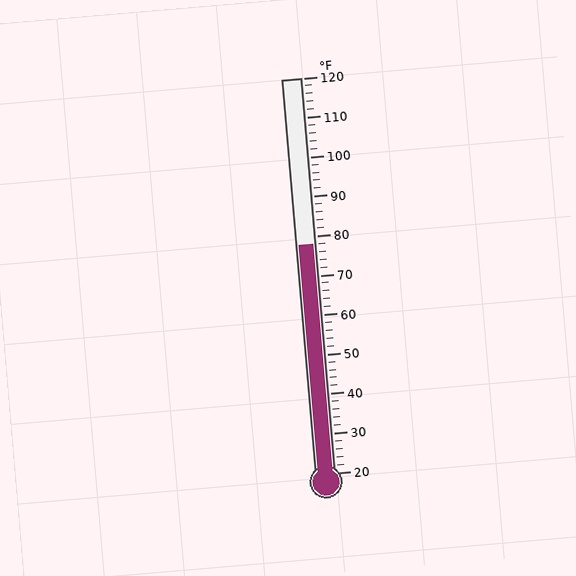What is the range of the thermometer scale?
The thermometer scale ranges from 20°F to 120°F.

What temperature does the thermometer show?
The thermometer shows approximately 78°F.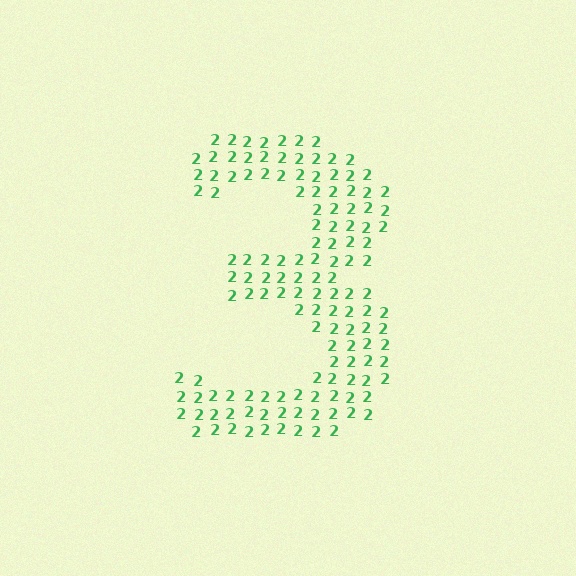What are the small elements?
The small elements are digit 2's.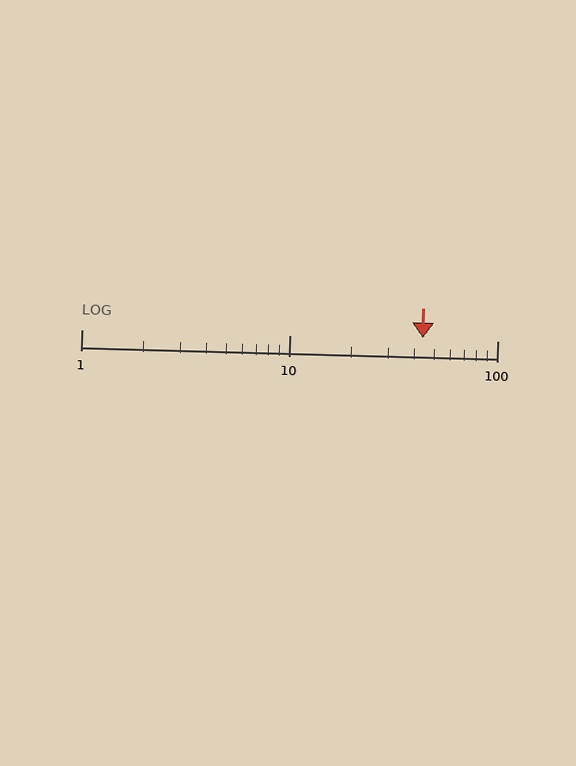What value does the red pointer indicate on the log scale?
The pointer indicates approximately 44.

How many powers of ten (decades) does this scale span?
The scale spans 2 decades, from 1 to 100.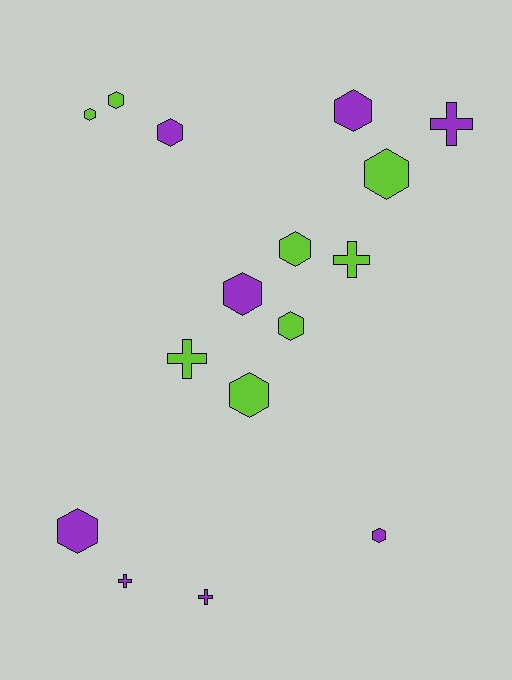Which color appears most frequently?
Purple, with 8 objects.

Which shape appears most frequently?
Hexagon, with 11 objects.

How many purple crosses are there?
There are 3 purple crosses.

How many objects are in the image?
There are 16 objects.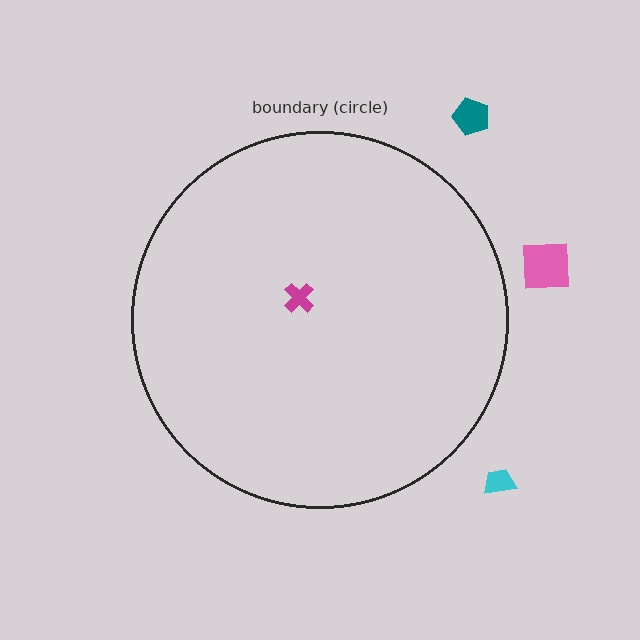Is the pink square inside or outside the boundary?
Outside.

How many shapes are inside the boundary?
1 inside, 3 outside.